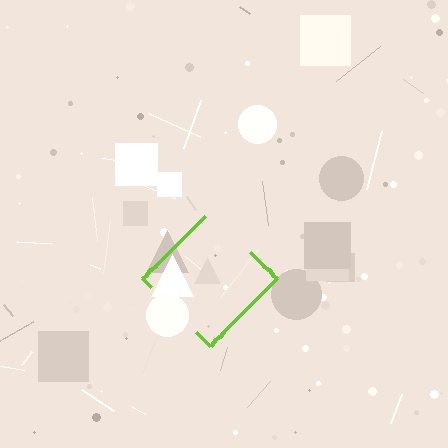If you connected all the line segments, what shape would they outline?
They would outline a diamond.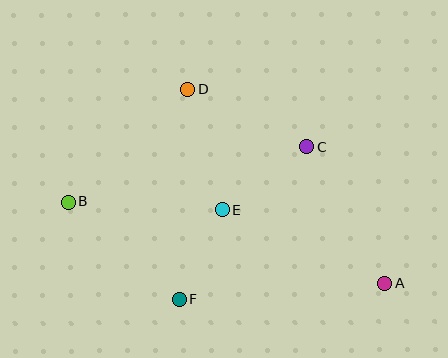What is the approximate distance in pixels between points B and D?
The distance between B and D is approximately 164 pixels.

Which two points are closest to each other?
Points E and F are closest to each other.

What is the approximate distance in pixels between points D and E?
The distance between D and E is approximately 125 pixels.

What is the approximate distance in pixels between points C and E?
The distance between C and E is approximately 106 pixels.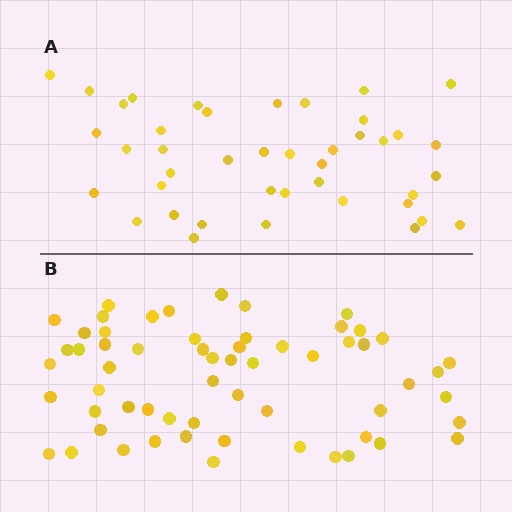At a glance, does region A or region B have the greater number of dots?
Region B (the bottom region) has more dots.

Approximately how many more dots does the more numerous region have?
Region B has approximately 20 more dots than region A.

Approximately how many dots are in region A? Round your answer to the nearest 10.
About 40 dots. (The exact count is 42, which rounds to 40.)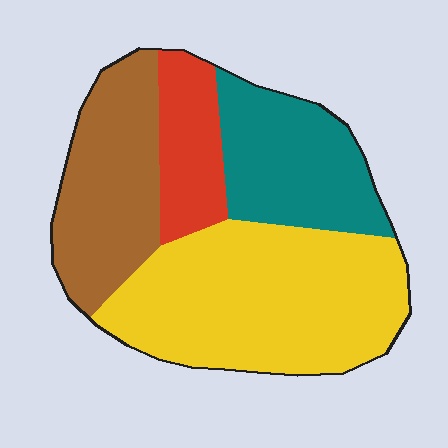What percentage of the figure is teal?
Teal covers 22% of the figure.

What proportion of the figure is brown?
Brown takes up about one quarter (1/4) of the figure.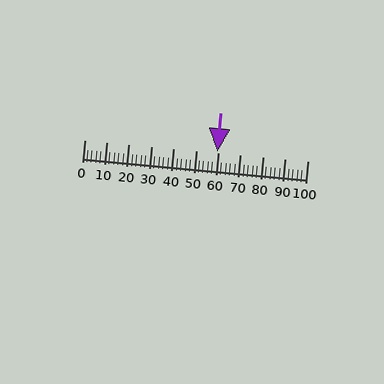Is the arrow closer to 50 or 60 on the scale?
The arrow is closer to 60.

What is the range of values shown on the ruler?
The ruler shows values from 0 to 100.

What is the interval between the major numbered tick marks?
The major tick marks are spaced 10 units apart.